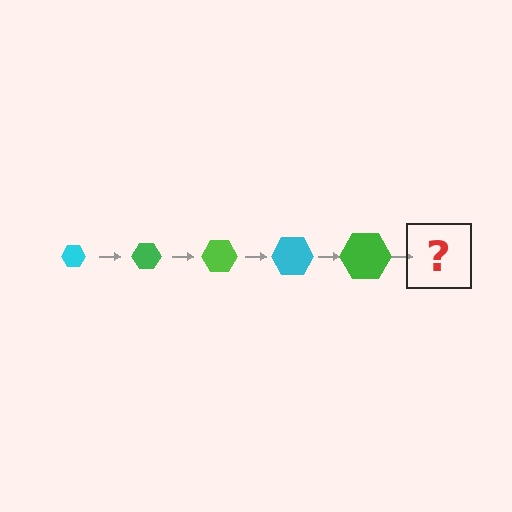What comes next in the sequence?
The next element should be a lime hexagon, larger than the previous one.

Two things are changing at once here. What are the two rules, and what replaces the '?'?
The two rules are that the hexagon grows larger each step and the color cycles through cyan, green, and lime. The '?' should be a lime hexagon, larger than the previous one.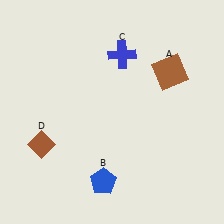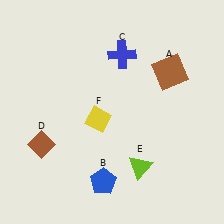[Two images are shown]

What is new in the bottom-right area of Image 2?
A lime triangle (E) was added in the bottom-right area of Image 2.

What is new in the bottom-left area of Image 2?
A yellow diamond (F) was added in the bottom-left area of Image 2.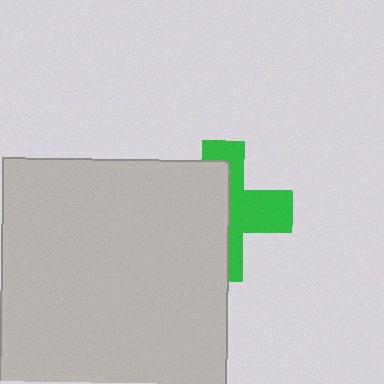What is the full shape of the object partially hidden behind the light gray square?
The partially hidden object is a green cross.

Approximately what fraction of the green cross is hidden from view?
Roughly 54% of the green cross is hidden behind the light gray square.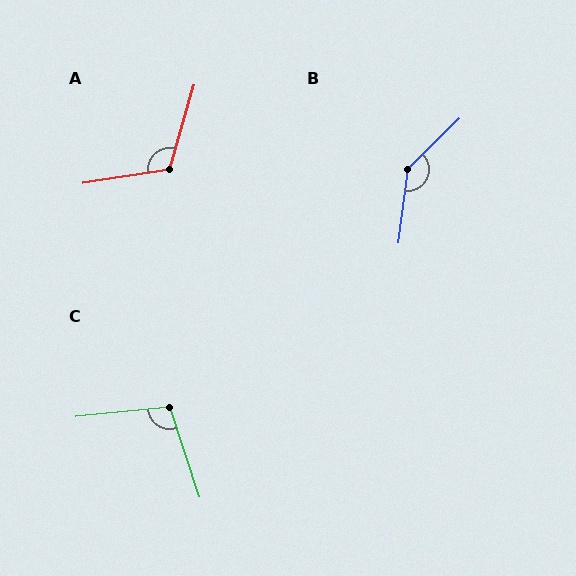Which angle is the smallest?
C, at approximately 102 degrees.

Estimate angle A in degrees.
Approximately 115 degrees.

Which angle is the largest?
B, at approximately 141 degrees.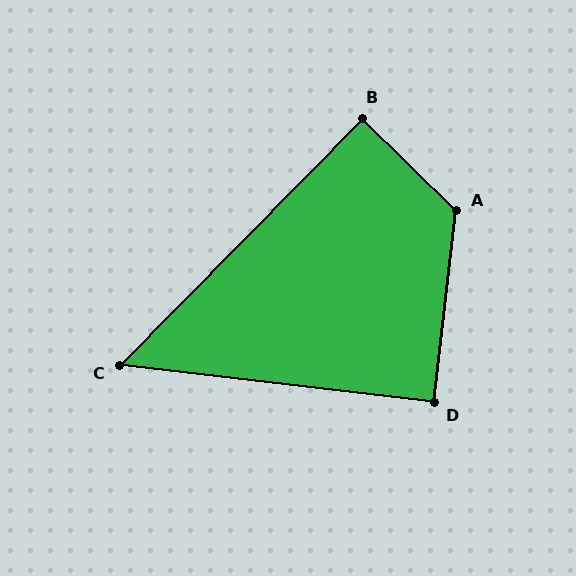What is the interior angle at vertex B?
Approximately 90 degrees (approximately right).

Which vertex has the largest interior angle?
A, at approximately 128 degrees.